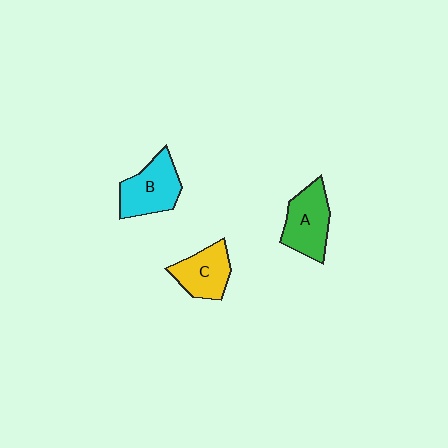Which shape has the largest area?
Shape B (cyan).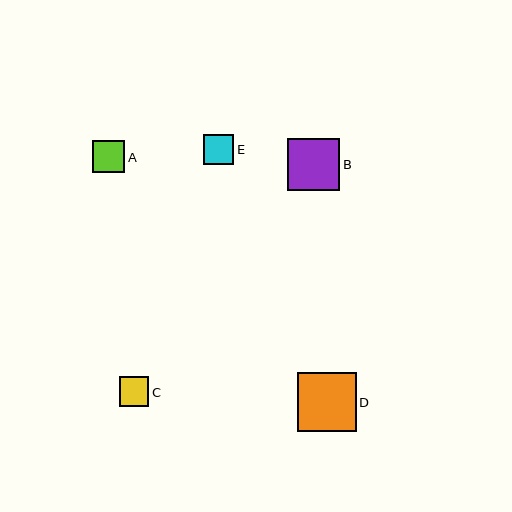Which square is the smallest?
Square C is the smallest with a size of approximately 29 pixels.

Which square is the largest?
Square D is the largest with a size of approximately 59 pixels.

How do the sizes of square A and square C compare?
Square A and square C are approximately the same size.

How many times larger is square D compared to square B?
Square D is approximately 1.1 times the size of square B.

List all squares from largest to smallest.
From largest to smallest: D, B, A, E, C.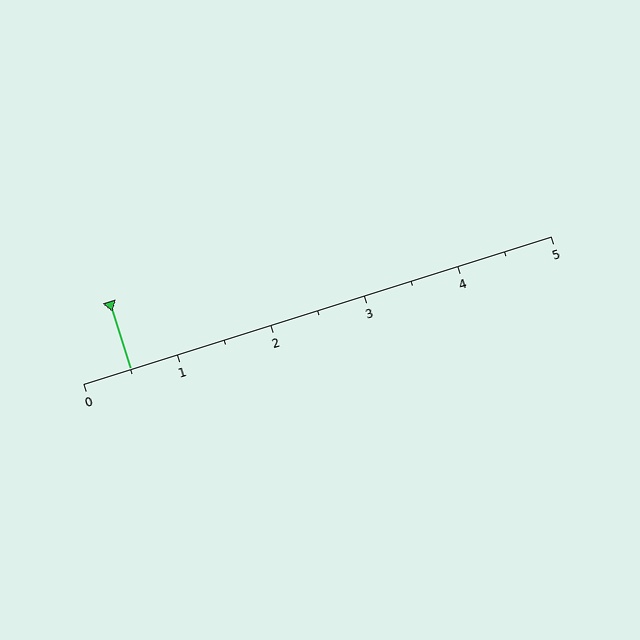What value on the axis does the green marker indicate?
The marker indicates approximately 0.5.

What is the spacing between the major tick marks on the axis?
The major ticks are spaced 1 apart.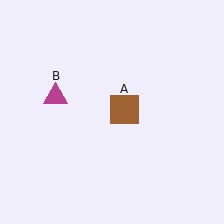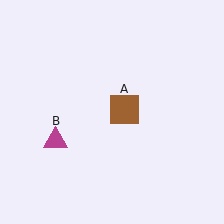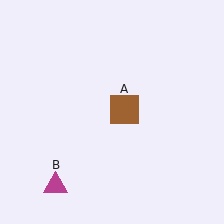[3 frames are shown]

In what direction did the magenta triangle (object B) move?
The magenta triangle (object B) moved down.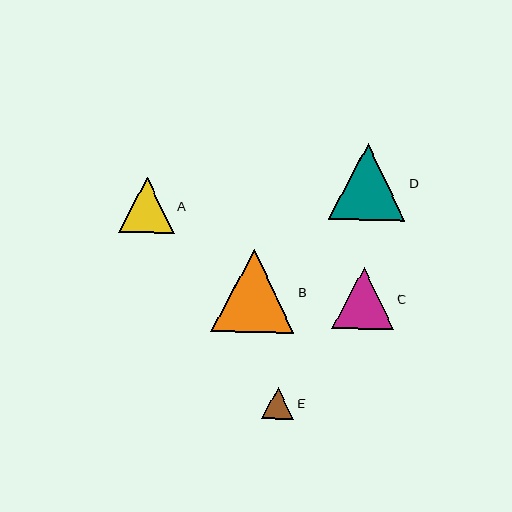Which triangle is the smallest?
Triangle E is the smallest with a size of approximately 32 pixels.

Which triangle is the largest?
Triangle B is the largest with a size of approximately 83 pixels.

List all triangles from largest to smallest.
From largest to smallest: B, D, C, A, E.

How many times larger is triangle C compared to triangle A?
Triangle C is approximately 1.1 times the size of triangle A.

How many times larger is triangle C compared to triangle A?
Triangle C is approximately 1.1 times the size of triangle A.